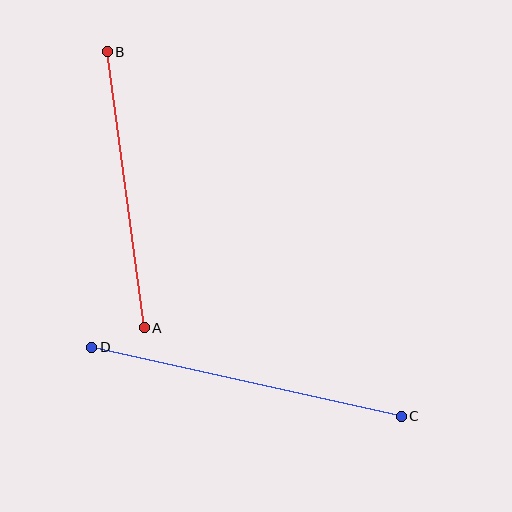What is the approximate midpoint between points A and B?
The midpoint is at approximately (126, 190) pixels.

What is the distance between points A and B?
The distance is approximately 279 pixels.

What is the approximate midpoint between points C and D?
The midpoint is at approximately (247, 382) pixels.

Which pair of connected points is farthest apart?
Points C and D are farthest apart.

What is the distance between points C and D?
The distance is approximately 317 pixels.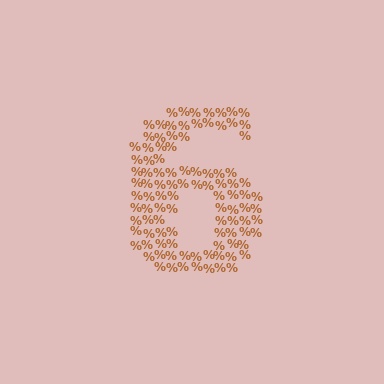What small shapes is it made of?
It is made of small percent signs.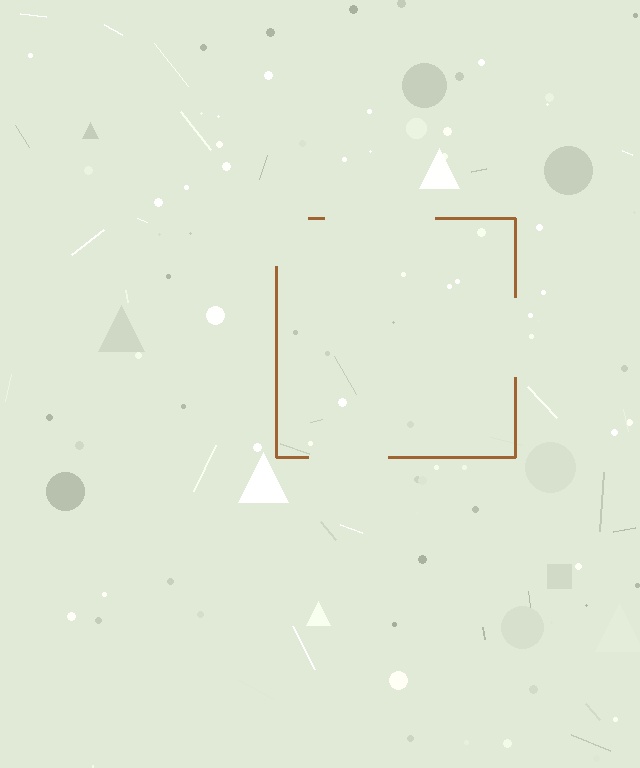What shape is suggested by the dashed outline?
The dashed outline suggests a square.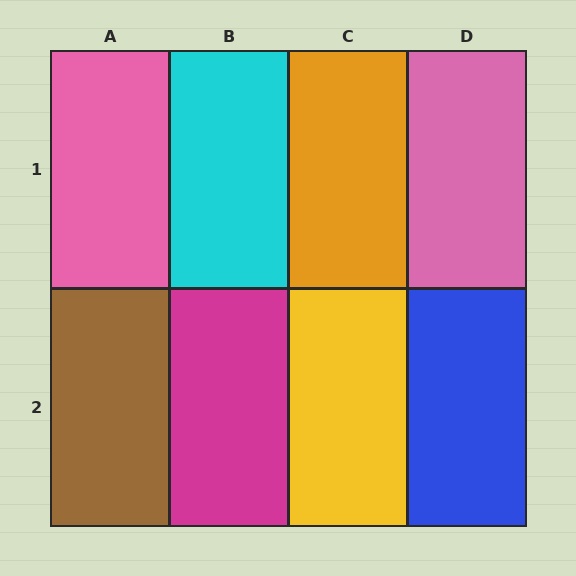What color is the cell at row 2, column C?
Yellow.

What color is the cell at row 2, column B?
Magenta.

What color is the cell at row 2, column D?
Blue.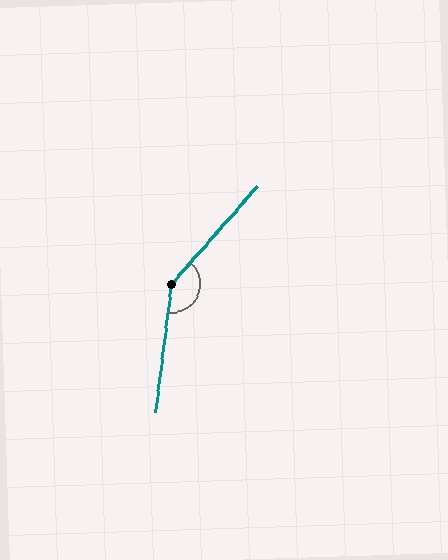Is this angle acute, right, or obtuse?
It is obtuse.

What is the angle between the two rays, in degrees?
Approximately 146 degrees.